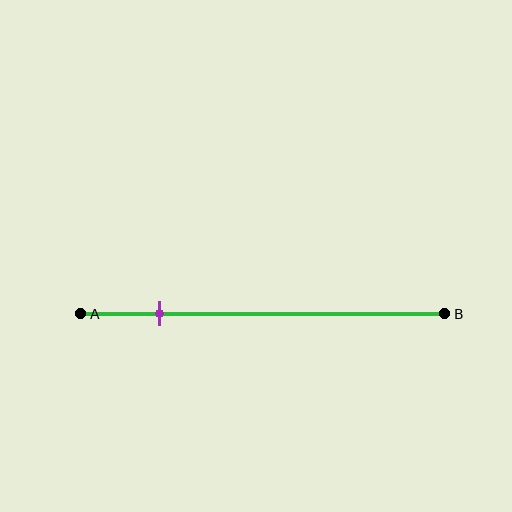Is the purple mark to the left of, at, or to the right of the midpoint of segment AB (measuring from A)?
The purple mark is to the left of the midpoint of segment AB.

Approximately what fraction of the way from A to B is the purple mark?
The purple mark is approximately 20% of the way from A to B.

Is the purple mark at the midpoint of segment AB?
No, the mark is at about 20% from A, not at the 50% midpoint.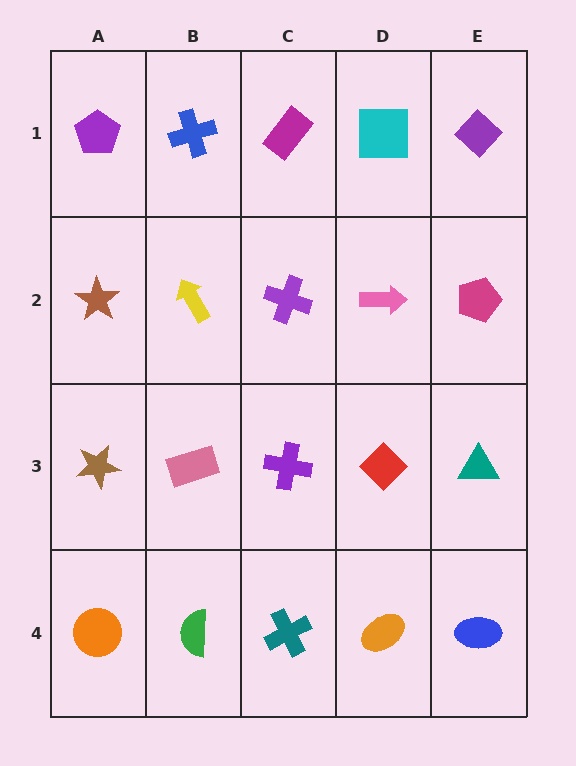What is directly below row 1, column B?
A yellow arrow.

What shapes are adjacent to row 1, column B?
A yellow arrow (row 2, column B), a purple pentagon (row 1, column A), a magenta rectangle (row 1, column C).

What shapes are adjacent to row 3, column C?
A purple cross (row 2, column C), a teal cross (row 4, column C), a pink rectangle (row 3, column B), a red diamond (row 3, column D).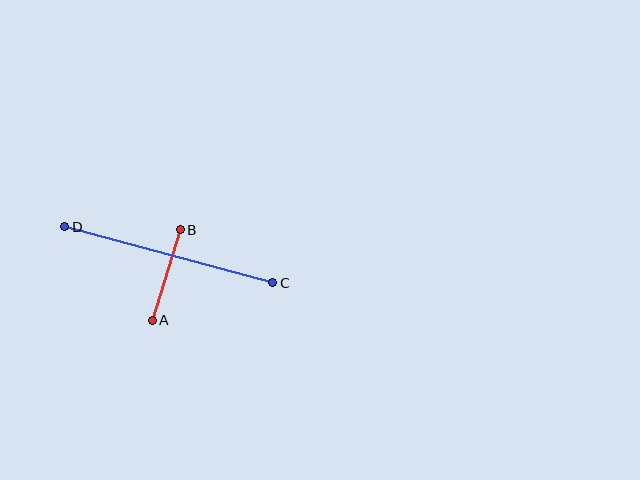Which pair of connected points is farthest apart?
Points C and D are farthest apart.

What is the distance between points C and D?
The distance is approximately 216 pixels.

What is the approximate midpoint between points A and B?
The midpoint is at approximately (166, 275) pixels.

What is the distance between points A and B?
The distance is approximately 95 pixels.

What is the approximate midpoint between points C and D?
The midpoint is at approximately (169, 255) pixels.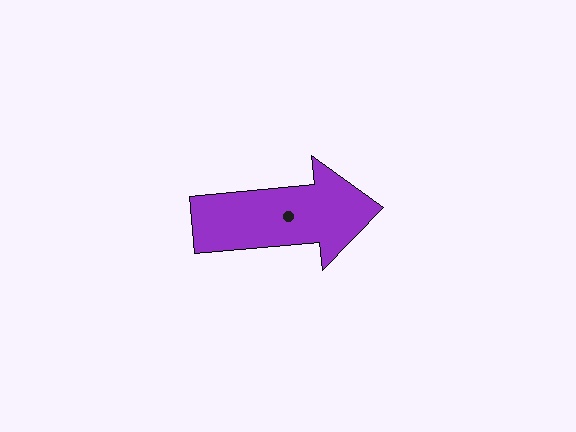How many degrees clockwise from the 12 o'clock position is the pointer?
Approximately 85 degrees.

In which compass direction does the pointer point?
East.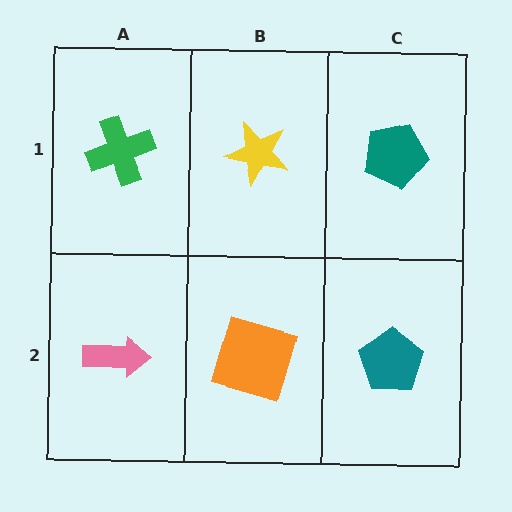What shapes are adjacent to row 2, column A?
A green cross (row 1, column A), an orange square (row 2, column B).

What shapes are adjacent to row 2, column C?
A teal pentagon (row 1, column C), an orange square (row 2, column B).